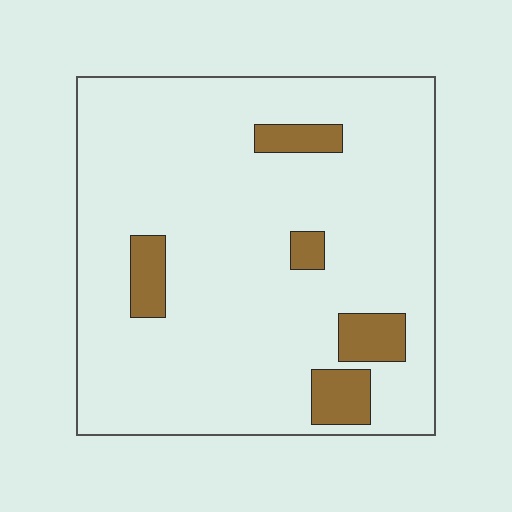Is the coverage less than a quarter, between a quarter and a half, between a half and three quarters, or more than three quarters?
Less than a quarter.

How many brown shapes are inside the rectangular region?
5.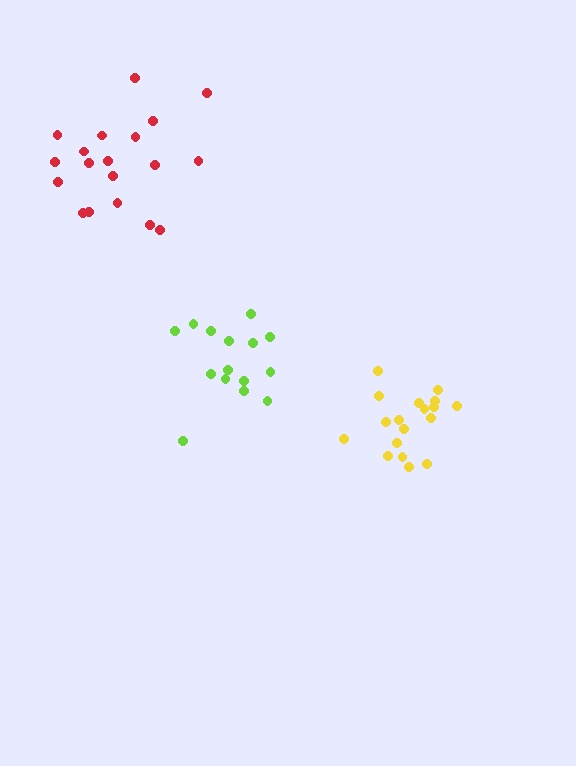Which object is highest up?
The red cluster is topmost.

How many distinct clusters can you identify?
There are 3 distinct clusters.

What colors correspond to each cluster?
The clusters are colored: lime, yellow, red.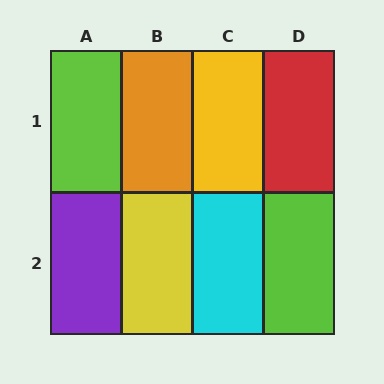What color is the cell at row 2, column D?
Lime.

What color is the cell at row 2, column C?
Cyan.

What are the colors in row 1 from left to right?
Lime, orange, yellow, red.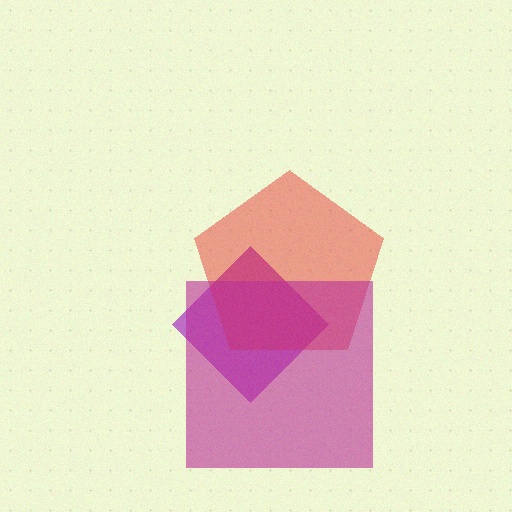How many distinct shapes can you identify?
There are 3 distinct shapes: a purple diamond, a red pentagon, a magenta square.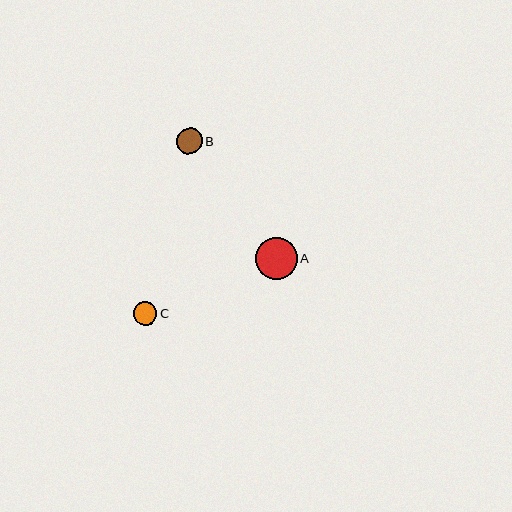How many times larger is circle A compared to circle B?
Circle A is approximately 1.6 times the size of circle B.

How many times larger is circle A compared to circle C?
Circle A is approximately 1.8 times the size of circle C.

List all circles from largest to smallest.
From largest to smallest: A, B, C.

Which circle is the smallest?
Circle C is the smallest with a size of approximately 24 pixels.